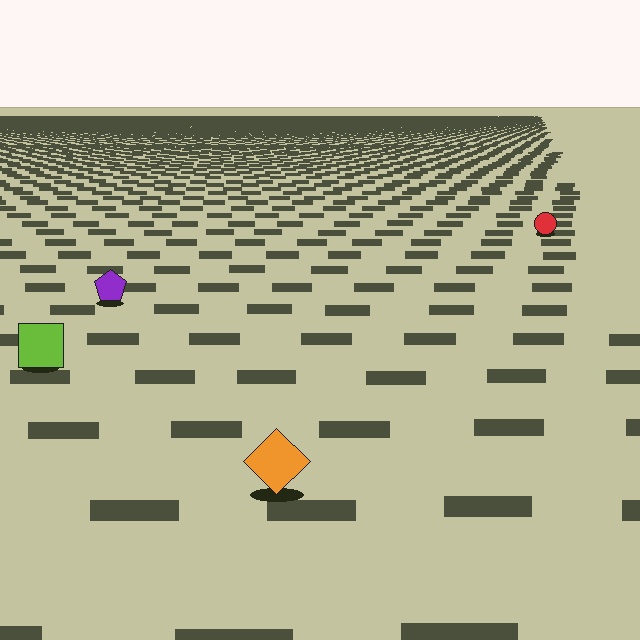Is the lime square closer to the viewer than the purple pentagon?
Yes. The lime square is closer — you can tell from the texture gradient: the ground texture is coarser near it.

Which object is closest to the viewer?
The orange diamond is closest. The texture marks near it are larger and more spread out.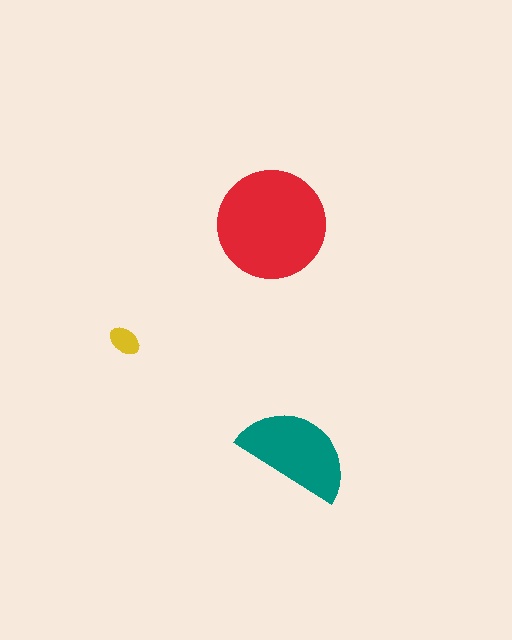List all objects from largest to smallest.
The red circle, the teal semicircle, the yellow ellipse.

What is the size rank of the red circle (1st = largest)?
1st.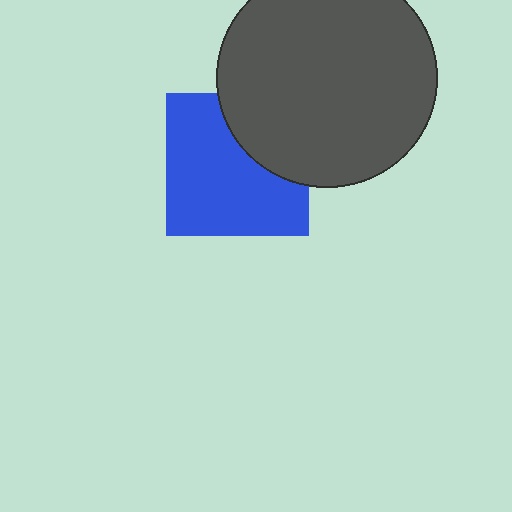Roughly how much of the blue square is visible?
Most of it is visible (roughly 70%).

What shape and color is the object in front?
The object in front is a dark gray circle.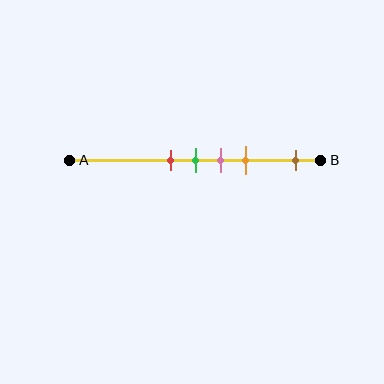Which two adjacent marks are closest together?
The red and green marks are the closest adjacent pair.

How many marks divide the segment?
There are 5 marks dividing the segment.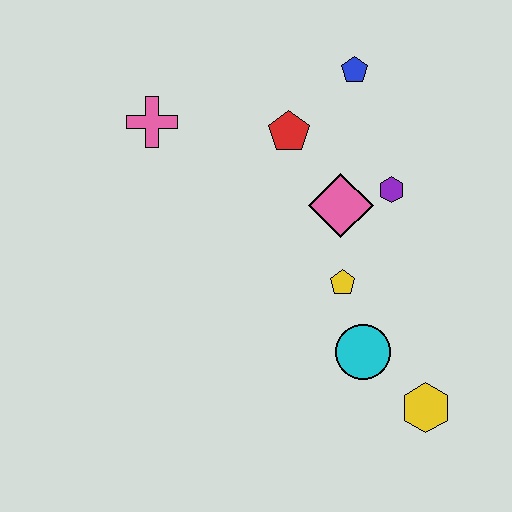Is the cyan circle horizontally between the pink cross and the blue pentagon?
No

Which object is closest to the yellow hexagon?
The cyan circle is closest to the yellow hexagon.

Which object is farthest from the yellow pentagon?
The pink cross is farthest from the yellow pentagon.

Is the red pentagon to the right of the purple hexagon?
No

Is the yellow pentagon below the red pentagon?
Yes